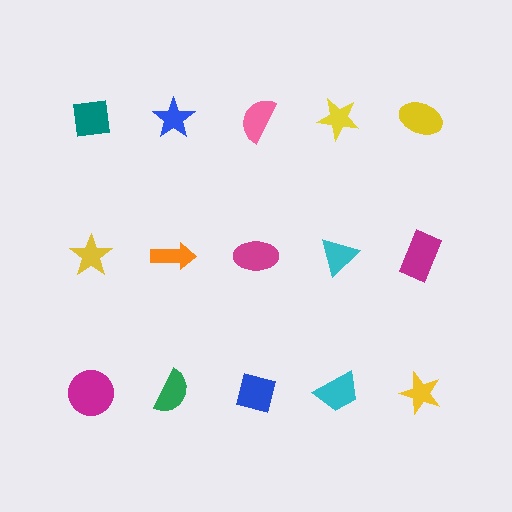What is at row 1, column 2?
A blue star.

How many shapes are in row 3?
5 shapes.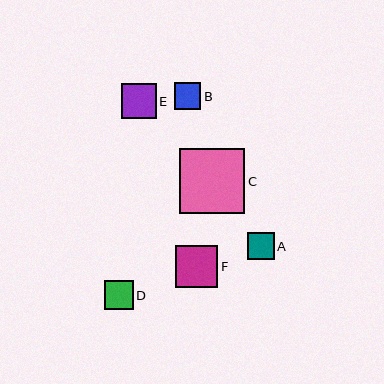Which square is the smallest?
Square A is the smallest with a size of approximately 26 pixels.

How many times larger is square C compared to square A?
Square C is approximately 2.5 times the size of square A.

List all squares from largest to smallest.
From largest to smallest: C, F, E, D, B, A.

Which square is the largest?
Square C is the largest with a size of approximately 65 pixels.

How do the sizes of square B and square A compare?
Square B and square A are approximately the same size.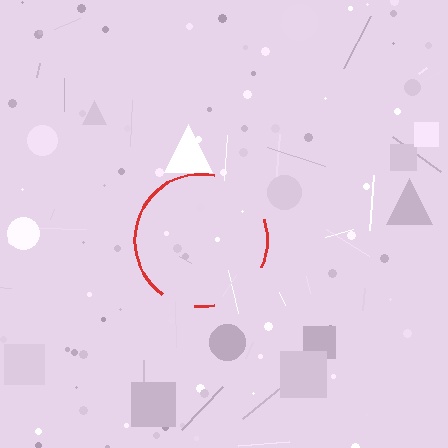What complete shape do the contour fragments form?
The contour fragments form a circle.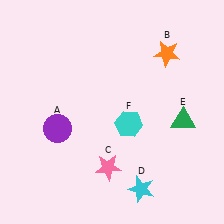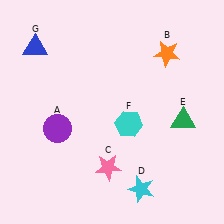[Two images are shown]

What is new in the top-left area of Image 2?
A blue triangle (G) was added in the top-left area of Image 2.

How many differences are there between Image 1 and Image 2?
There is 1 difference between the two images.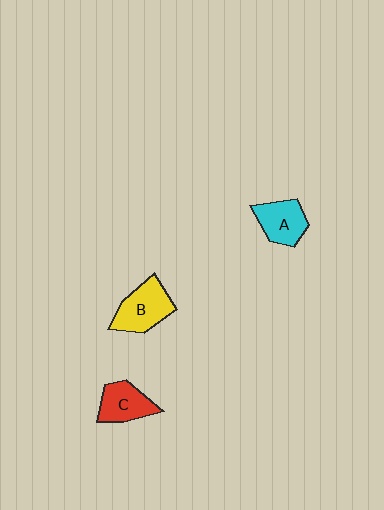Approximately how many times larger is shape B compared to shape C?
Approximately 1.3 times.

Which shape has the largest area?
Shape B (yellow).